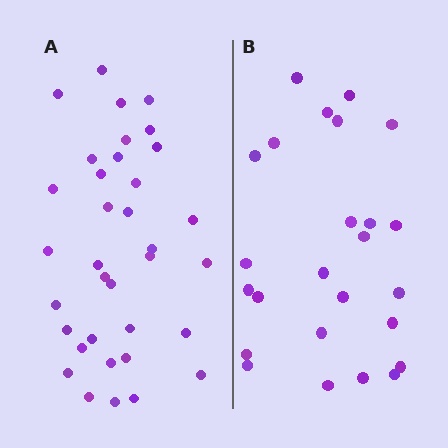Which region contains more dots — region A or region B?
Region A (the left region) has more dots.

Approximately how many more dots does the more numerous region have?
Region A has roughly 10 or so more dots than region B.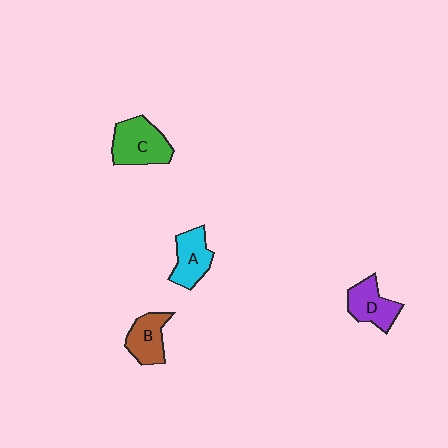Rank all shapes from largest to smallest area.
From largest to smallest: C (green), D (purple), A (cyan), B (brown).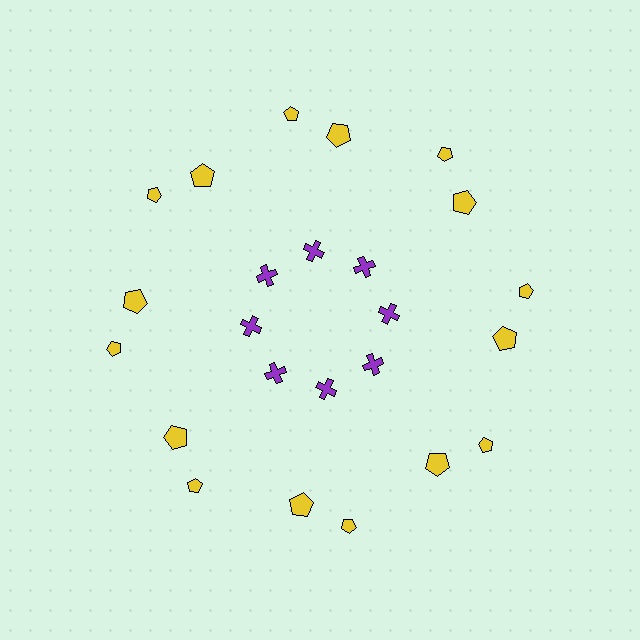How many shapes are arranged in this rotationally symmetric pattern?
There are 24 shapes, arranged in 8 groups of 3.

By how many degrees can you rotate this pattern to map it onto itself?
The pattern maps onto itself every 45 degrees of rotation.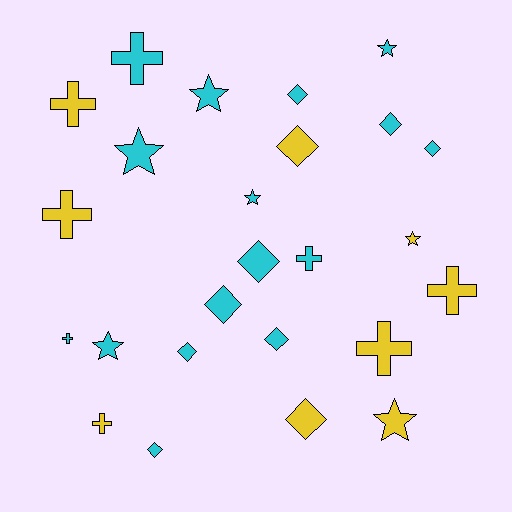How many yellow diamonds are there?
There are 2 yellow diamonds.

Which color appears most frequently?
Cyan, with 16 objects.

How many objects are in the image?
There are 25 objects.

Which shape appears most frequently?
Diamond, with 10 objects.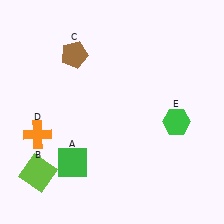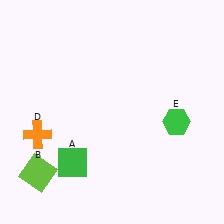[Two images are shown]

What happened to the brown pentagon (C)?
The brown pentagon (C) was removed in Image 2. It was in the top-left area of Image 1.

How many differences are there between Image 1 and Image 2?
There is 1 difference between the two images.